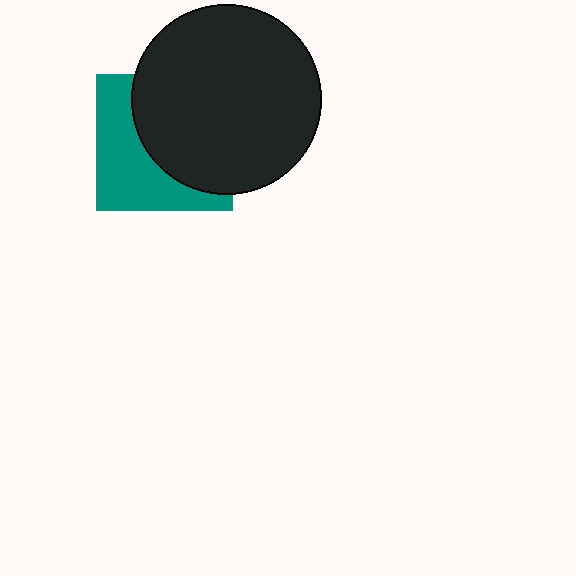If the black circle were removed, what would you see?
You would see the complete teal square.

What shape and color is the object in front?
The object in front is a black circle.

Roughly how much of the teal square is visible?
About half of it is visible (roughly 45%).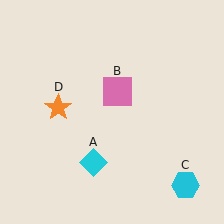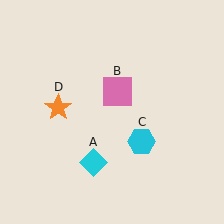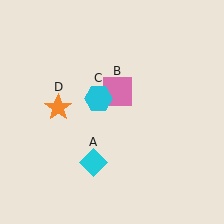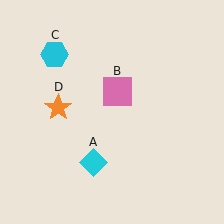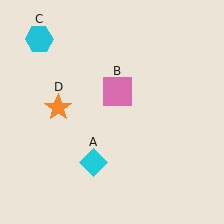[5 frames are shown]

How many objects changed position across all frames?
1 object changed position: cyan hexagon (object C).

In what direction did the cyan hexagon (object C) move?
The cyan hexagon (object C) moved up and to the left.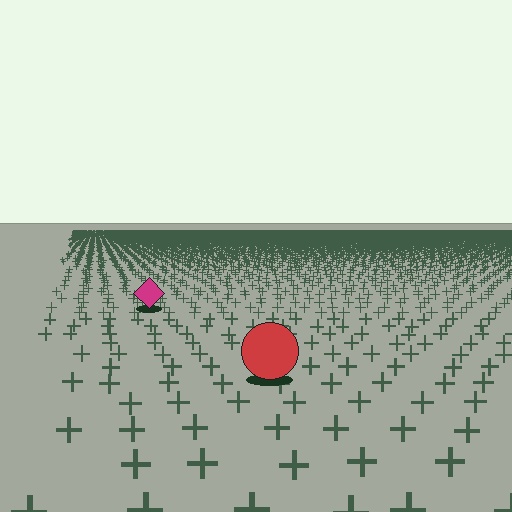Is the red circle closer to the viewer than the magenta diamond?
Yes. The red circle is closer — you can tell from the texture gradient: the ground texture is coarser near it.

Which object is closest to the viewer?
The red circle is closest. The texture marks near it are larger and more spread out.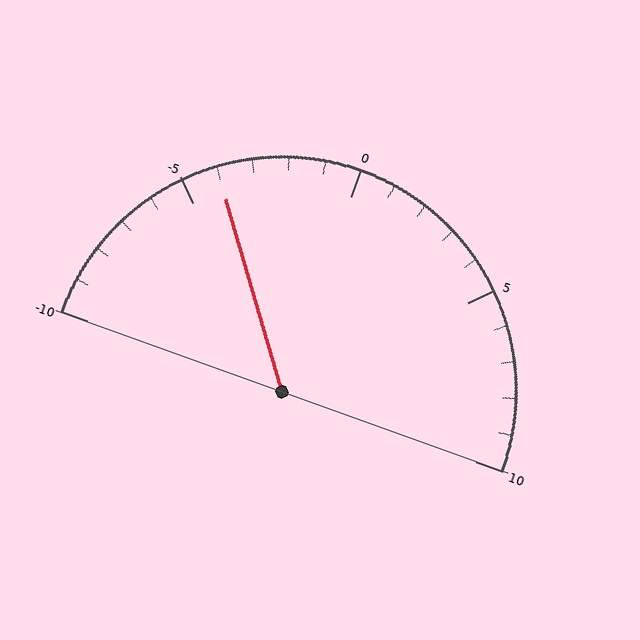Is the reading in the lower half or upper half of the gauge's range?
The reading is in the lower half of the range (-10 to 10).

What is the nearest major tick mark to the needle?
The nearest major tick mark is -5.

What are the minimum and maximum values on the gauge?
The gauge ranges from -10 to 10.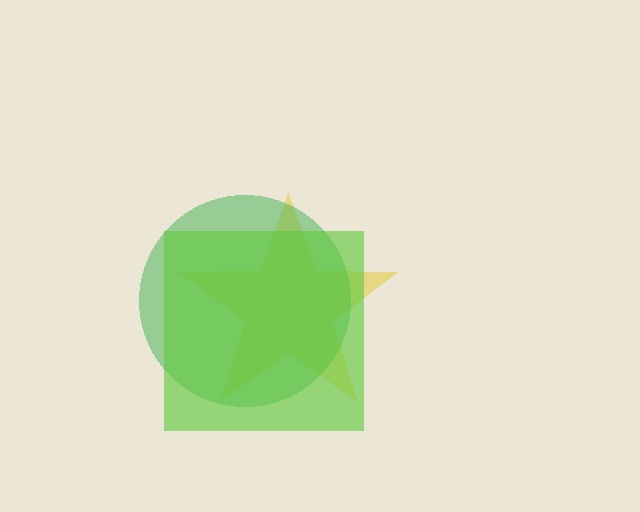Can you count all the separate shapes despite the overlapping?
Yes, there are 3 separate shapes.